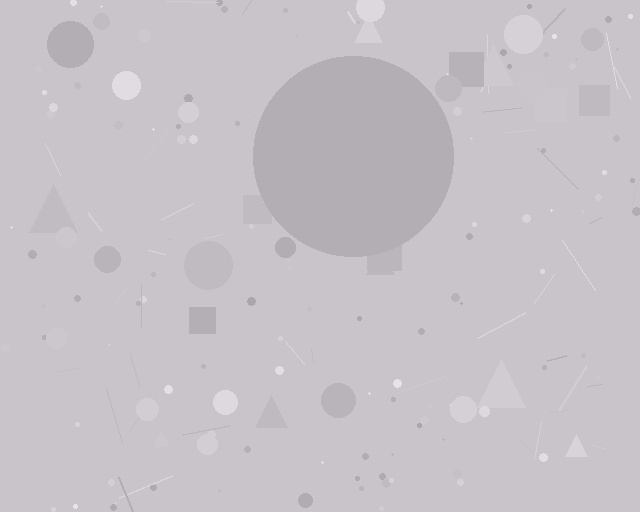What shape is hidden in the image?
A circle is hidden in the image.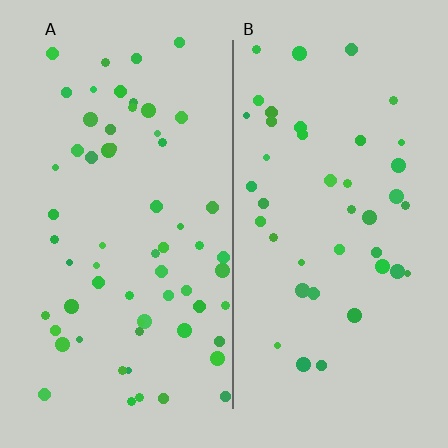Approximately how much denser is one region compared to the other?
Approximately 1.5× — region A over region B.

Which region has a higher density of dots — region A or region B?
A (the left).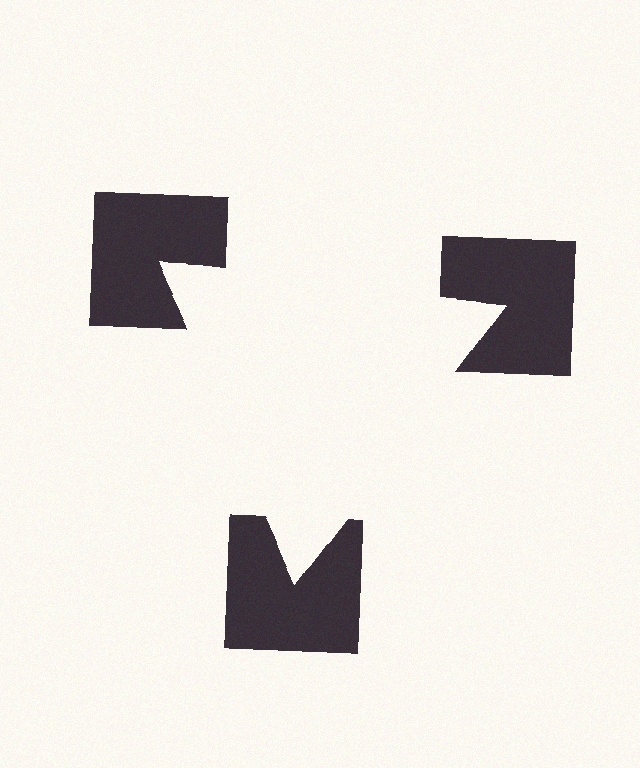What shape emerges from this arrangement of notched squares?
An illusory triangle — its edges are inferred from the aligned wedge cuts in the notched squares, not physically drawn.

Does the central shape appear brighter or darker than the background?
It typically appears slightly brighter than the background, even though no actual brightness change is drawn.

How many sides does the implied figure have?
3 sides.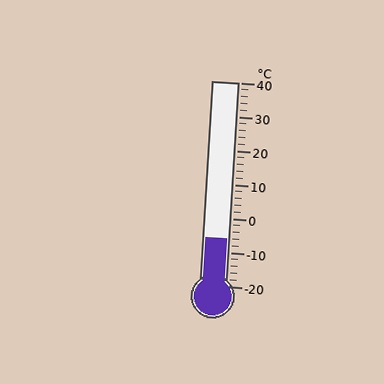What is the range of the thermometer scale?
The thermometer scale ranges from -20°C to 40°C.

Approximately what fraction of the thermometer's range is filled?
The thermometer is filled to approximately 25% of its range.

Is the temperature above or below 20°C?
The temperature is below 20°C.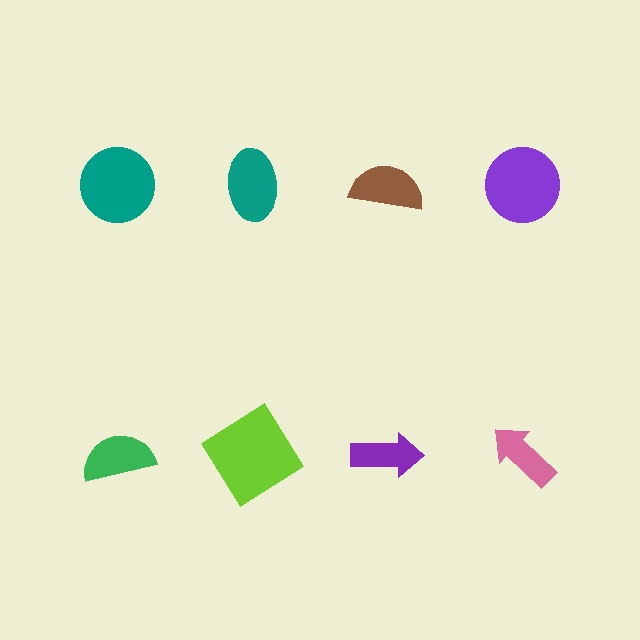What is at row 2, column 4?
A pink arrow.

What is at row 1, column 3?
A brown semicircle.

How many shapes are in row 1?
4 shapes.